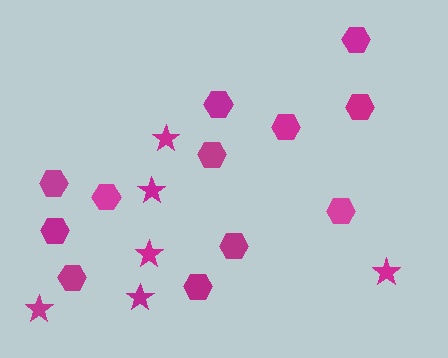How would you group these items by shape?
There are 2 groups: one group of hexagons (12) and one group of stars (6).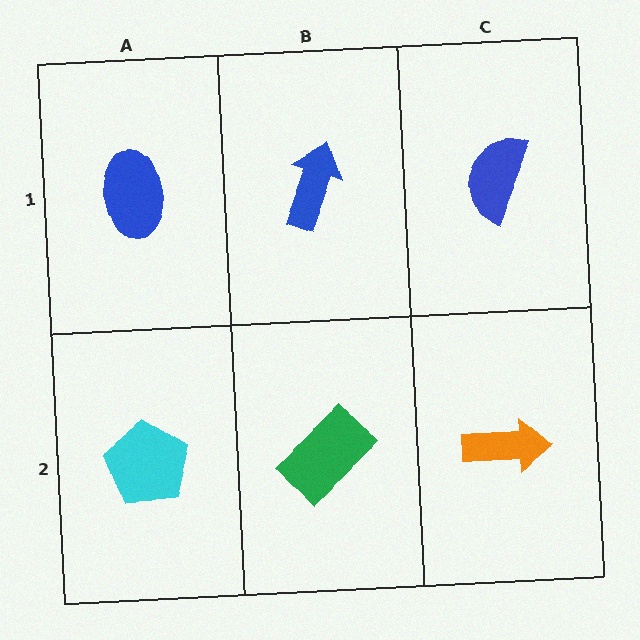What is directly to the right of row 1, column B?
A blue semicircle.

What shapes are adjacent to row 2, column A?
A blue ellipse (row 1, column A), a green rectangle (row 2, column B).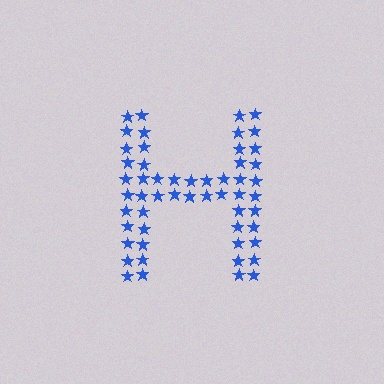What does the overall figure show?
The overall figure shows the letter H.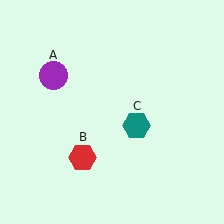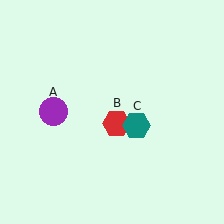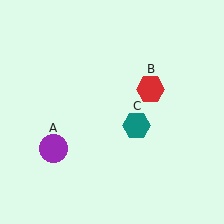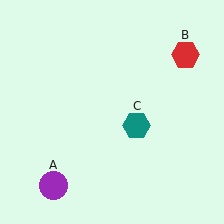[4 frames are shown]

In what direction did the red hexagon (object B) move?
The red hexagon (object B) moved up and to the right.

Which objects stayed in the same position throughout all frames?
Teal hexagon (object C) remained stationary.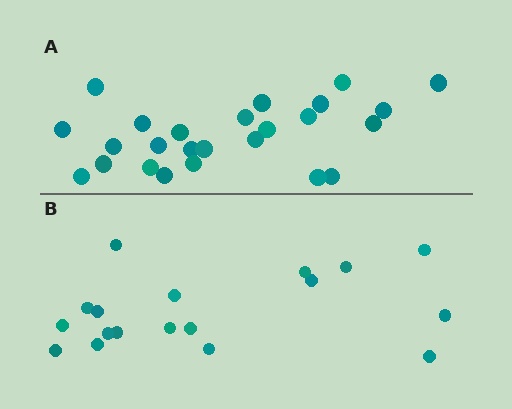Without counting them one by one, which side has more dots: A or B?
Region A (the top region) has more dots.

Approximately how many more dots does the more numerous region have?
Region A has roughly 8 or so more dots than region B.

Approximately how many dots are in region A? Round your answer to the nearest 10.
About 20 dots. (The exact count is 25, which rounds to 20.)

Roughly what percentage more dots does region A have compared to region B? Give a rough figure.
About 40% more.